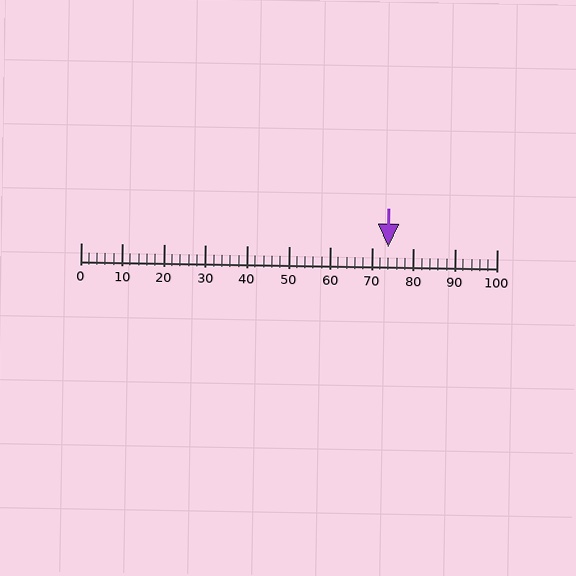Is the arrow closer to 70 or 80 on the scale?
The arrow is closer to 70.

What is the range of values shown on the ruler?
The ruler shows values from 0 to 100.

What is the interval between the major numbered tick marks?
The major tick marks are spaced 10 units apart.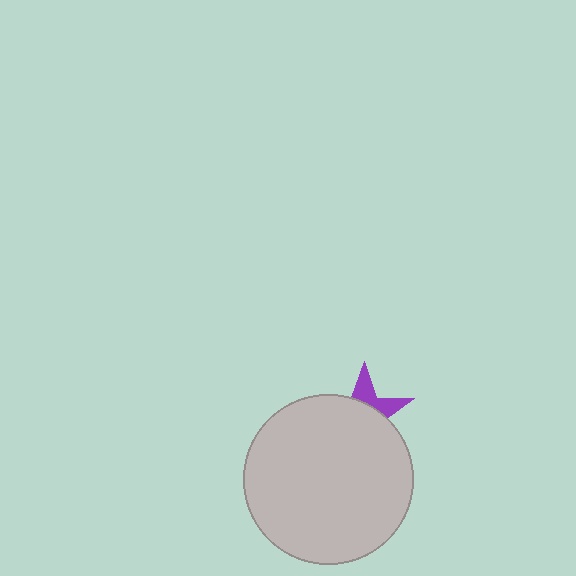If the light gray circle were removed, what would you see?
You would see the complete purple star.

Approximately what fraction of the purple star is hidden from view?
Roughly 68% of the purple star is hidden behind the light gray circle.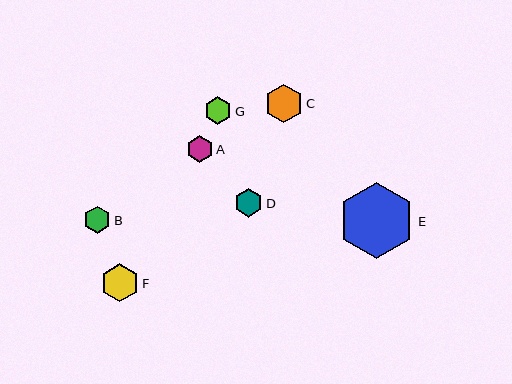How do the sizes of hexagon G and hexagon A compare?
Hexagon G and hexagon A are approximately the same size.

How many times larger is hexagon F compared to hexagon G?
Hexagon F is approximately 1.4 times the size of hexagon G.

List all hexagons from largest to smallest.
From largest to smallest: E, F, C, D, G, B, A.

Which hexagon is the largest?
Hexagon E is the largest with a size of approximately 77 pixels.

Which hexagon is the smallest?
Hexagon A is the smallest with a size of approximately 27 pixels.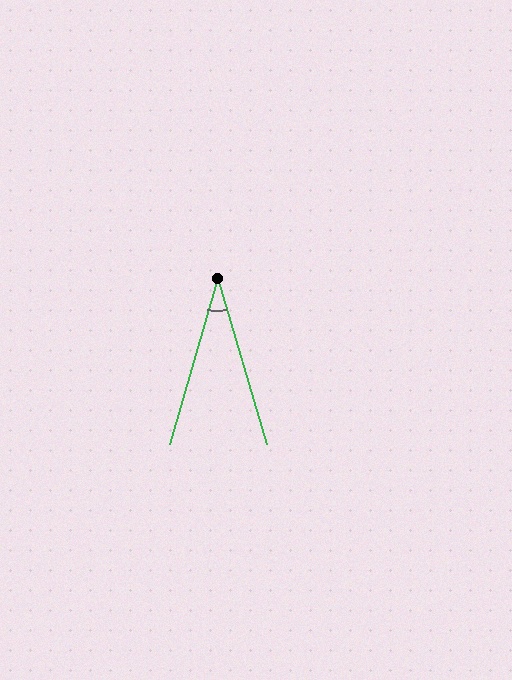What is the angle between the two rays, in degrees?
Approximately 33 degrees.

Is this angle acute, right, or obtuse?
It is acute.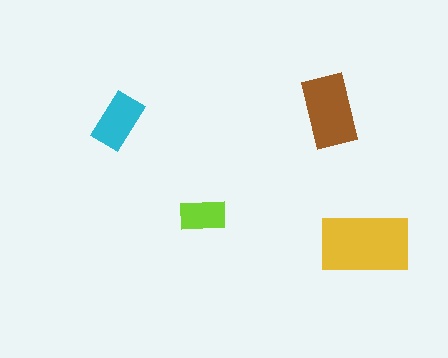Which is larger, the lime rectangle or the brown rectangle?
The brown one.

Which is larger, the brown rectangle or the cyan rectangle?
The brown one.